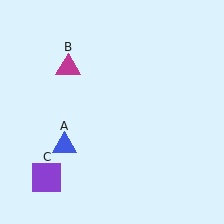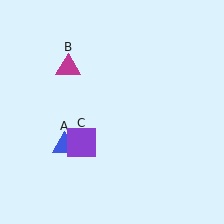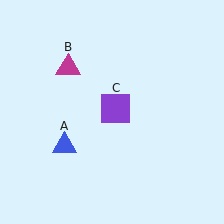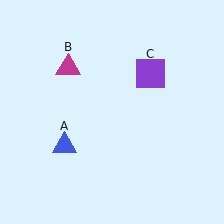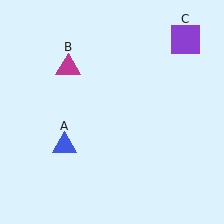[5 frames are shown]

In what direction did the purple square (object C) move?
The purple square (object C) moved up and to the right.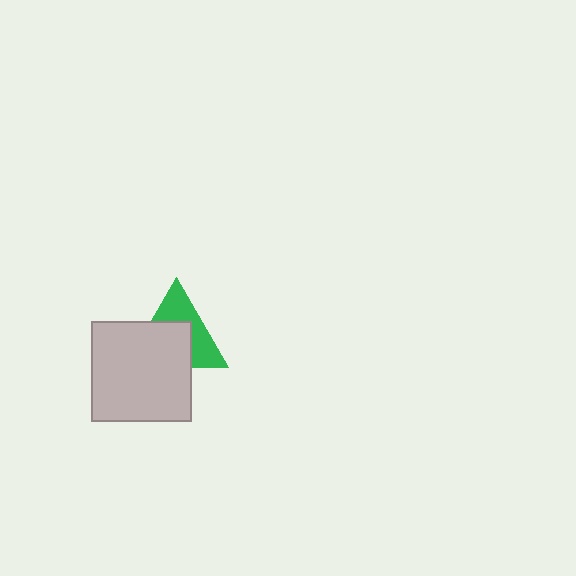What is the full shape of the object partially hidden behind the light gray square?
The partially hidden object is a green triangle.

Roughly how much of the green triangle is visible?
About half of it is visible (roughly 48%).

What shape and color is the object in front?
The object in front is a light gray square.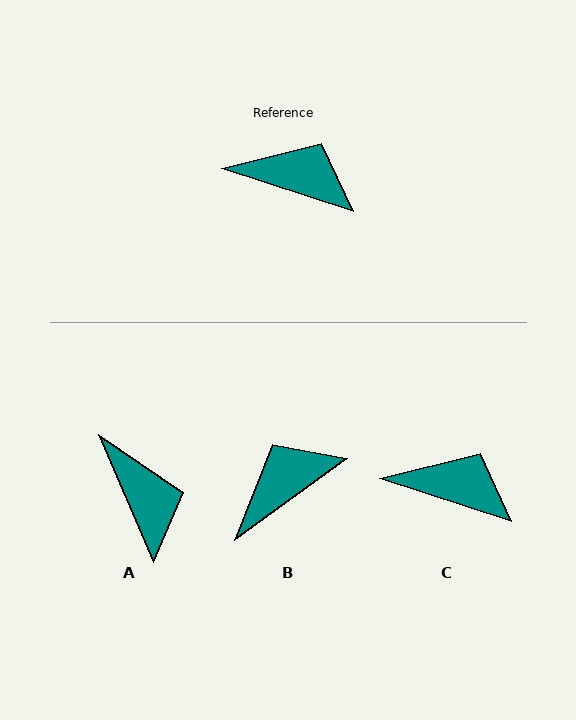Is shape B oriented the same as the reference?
No, it is off by about 54 degrees.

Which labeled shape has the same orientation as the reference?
C.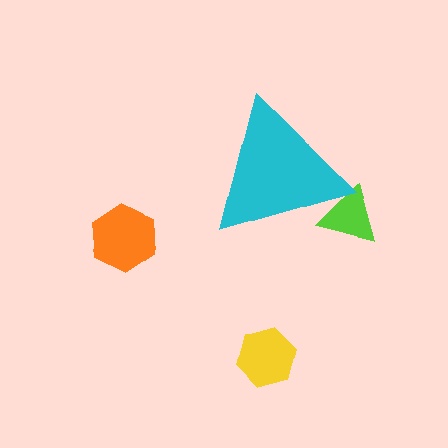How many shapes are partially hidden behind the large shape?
1 shape is partially hidden.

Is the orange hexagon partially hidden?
No, the orange hexagon is fully visible.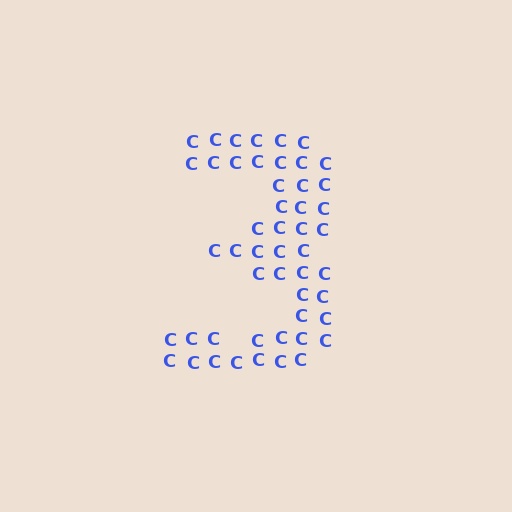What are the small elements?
The small elements are letter C's.